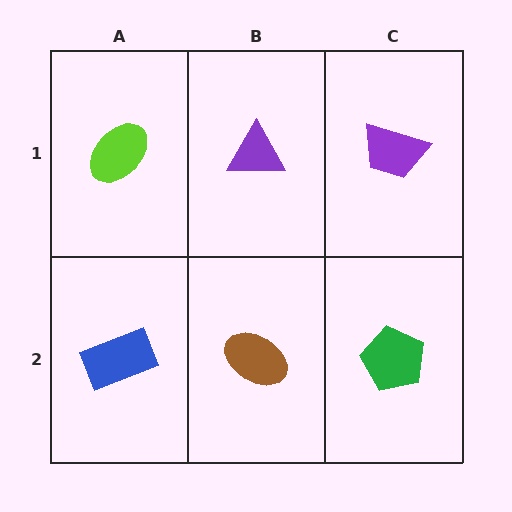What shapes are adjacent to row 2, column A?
A lime ellipse (row 1, column A), a brown ellipse (row 2, column B).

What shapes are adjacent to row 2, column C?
A purple trapezoid (row 1, column C), a brown ellipse (row 2, column B).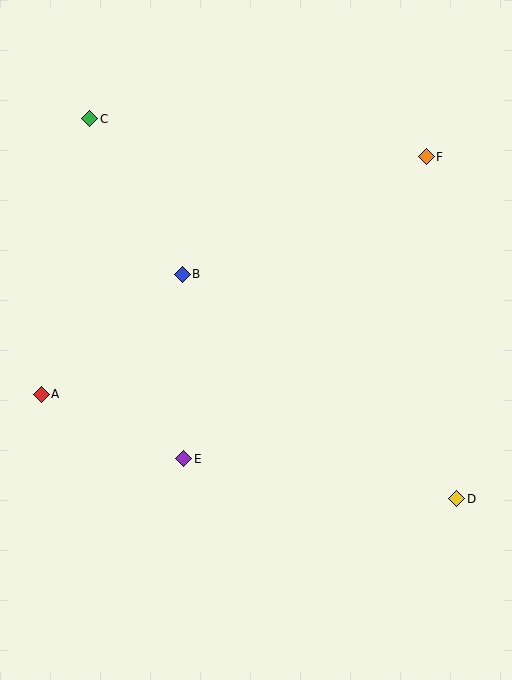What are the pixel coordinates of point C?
Point C is at (90, 119).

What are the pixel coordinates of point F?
Point F is at (426, 157).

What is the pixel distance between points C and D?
The distance between C and D is 528 pixels.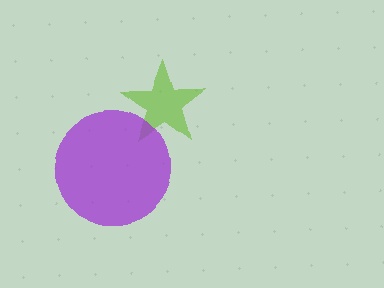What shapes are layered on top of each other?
The layered shapes are: a lime star, a purple circle.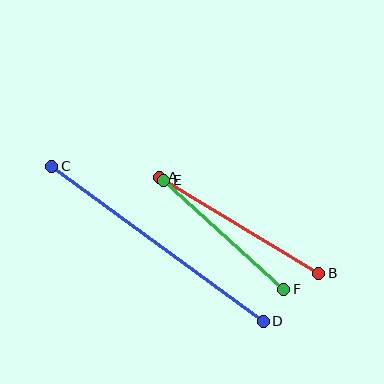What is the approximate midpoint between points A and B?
The midpoint is at approximately (239, 225) pixels.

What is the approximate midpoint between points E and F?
The midpoint is at approximately (224, 235) pixels.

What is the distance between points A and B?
The distance is approximately 186 pixels.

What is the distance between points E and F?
The distance is approximately 162 pixels.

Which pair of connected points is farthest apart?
Points C and D are farthest apart.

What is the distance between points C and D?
The distance is approximately 262 pixels.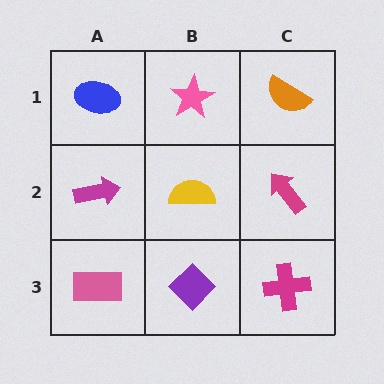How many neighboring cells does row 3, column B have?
3.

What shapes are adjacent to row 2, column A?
A blue ellipse (row 1, column A), a pink rectangle (row 3, column A), a yellow semicircle (row 2, column B).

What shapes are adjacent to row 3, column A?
A magenta arrow (row 2, column A), a purple diamond (row 3, column B).